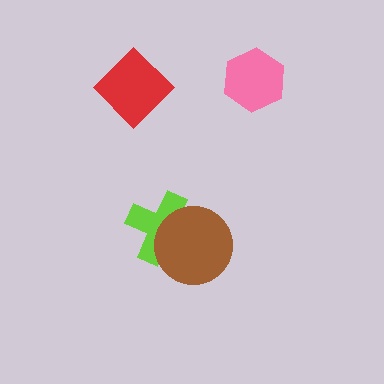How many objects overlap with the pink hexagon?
0 objects overlap with the pink hexagon.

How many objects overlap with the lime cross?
1 object overlaps with the lime cross.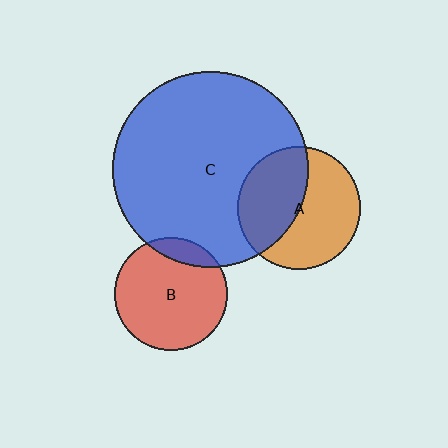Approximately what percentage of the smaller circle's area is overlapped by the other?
Approximately 10%.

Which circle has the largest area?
Circle C (blue).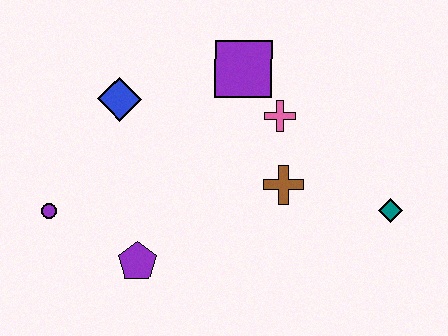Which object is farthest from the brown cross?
The purple circle is farthest from the brown cross.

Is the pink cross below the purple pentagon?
No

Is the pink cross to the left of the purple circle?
No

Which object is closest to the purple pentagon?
The purple circle is closest to the purple pentagon.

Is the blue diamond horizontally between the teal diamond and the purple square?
No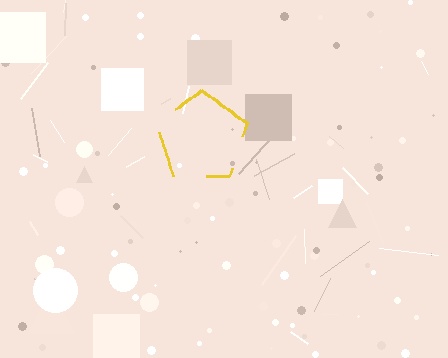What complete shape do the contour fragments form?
The contour fragments form a pentagon.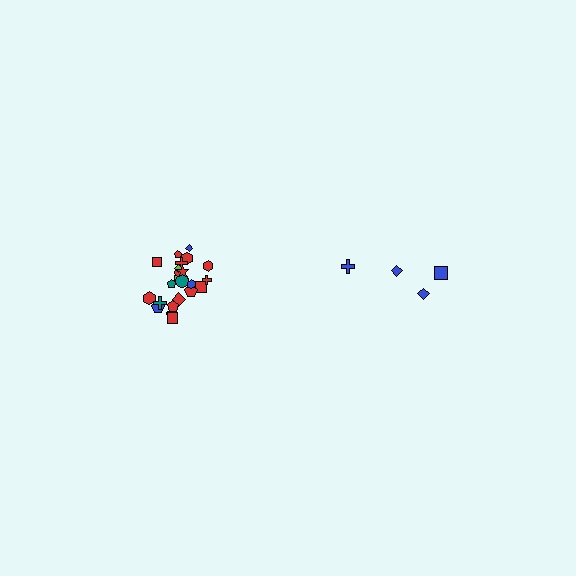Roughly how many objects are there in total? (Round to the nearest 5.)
Roughly 30 objects in total.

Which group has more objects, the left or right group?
The left group.